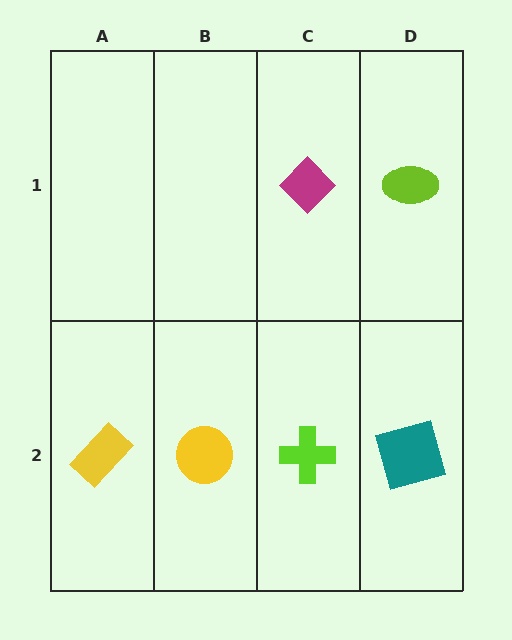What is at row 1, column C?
A magenta diamond.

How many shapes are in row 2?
4 shapes.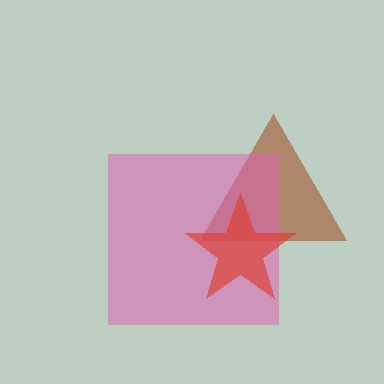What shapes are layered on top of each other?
The layered shapes are: a brown triangle, a pink square, a red star.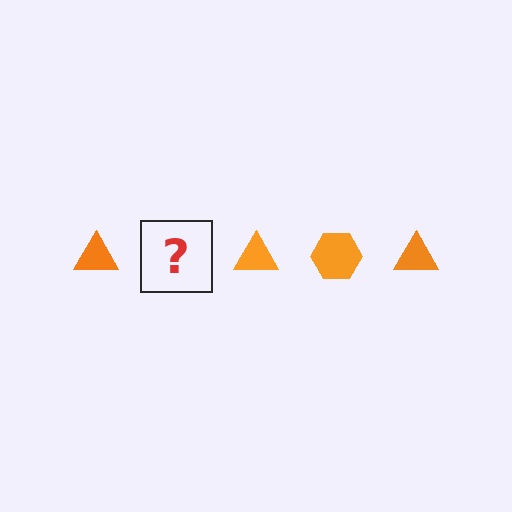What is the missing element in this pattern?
The missing element is an orange hexagon.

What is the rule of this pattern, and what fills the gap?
The rule is that the pattern cycles through triangle, hexagon shapes in orange. The gap should be filled with an orange hexagon.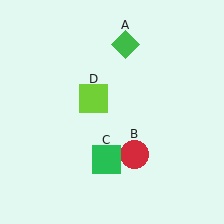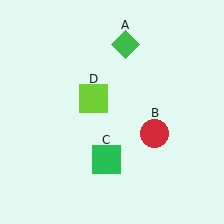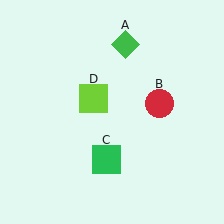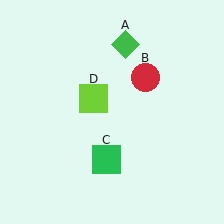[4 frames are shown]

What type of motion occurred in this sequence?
The red circle (object B) rotated counterclockwise around the center of the scene.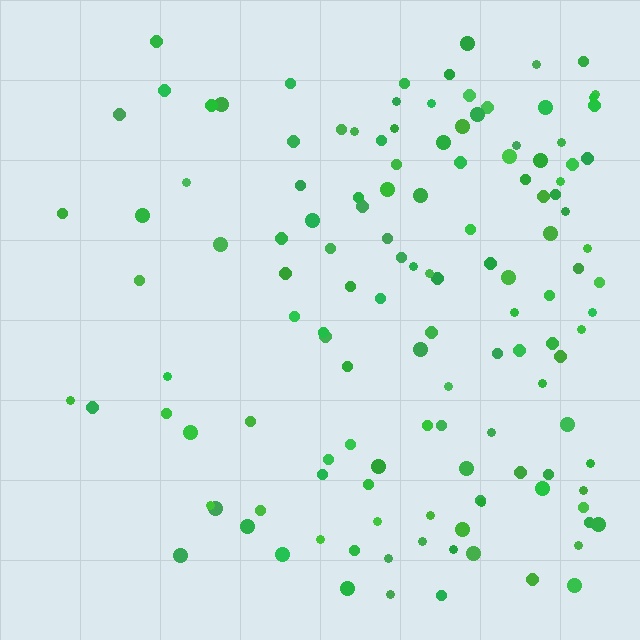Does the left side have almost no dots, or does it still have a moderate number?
Still a moderate number, just noticeably fewer than the right.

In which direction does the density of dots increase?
From left to right, with the right side densest.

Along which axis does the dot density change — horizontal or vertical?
Horizontal.